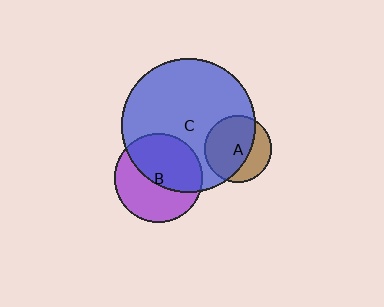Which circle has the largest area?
Circle C (blue).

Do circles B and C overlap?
Yes.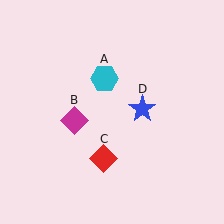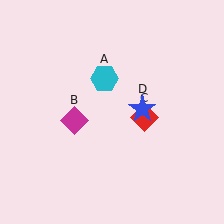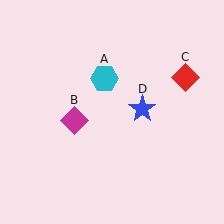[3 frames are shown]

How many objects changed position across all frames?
1 object changed position: red diamond (object C).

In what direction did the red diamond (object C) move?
The red diamond (object C) moved up and to the right.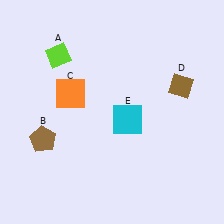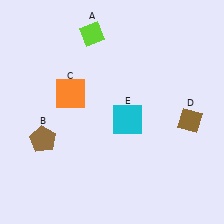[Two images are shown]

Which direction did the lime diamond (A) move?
The lime diamond (A) moved right.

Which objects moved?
The objects that moved are: the lime diamond (A), the brown diamond (D).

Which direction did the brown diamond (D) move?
The brown diamond (D) moved down.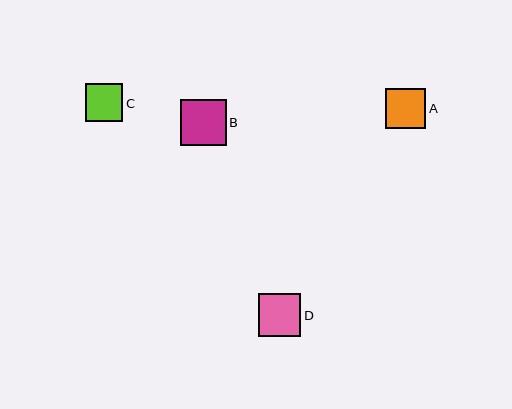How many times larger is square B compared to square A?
Square B is approximately 1.1 times the size of square A.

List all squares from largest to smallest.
From largest to smallest: B, D, A, C.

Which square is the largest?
Square B is the largest with a size of approximately 46 pixels.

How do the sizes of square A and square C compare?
Square A and square C are approximately the same size.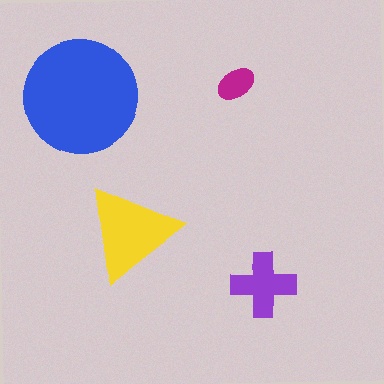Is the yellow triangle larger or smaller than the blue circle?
Smaller.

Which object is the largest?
The blue circle.